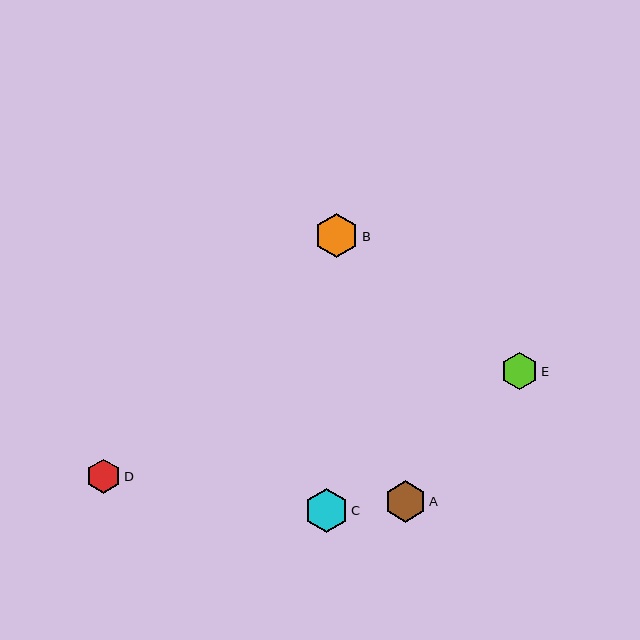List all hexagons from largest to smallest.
From largest to smallest: B, C, A, E, D.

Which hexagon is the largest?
Hexagon B is the largest with a size of approximately 45 pixels.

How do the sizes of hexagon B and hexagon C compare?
Hexagon B and hexagon C are approximately the same size.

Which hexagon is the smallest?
Hexagon D is the smallest with a size of approximately 34 pixels.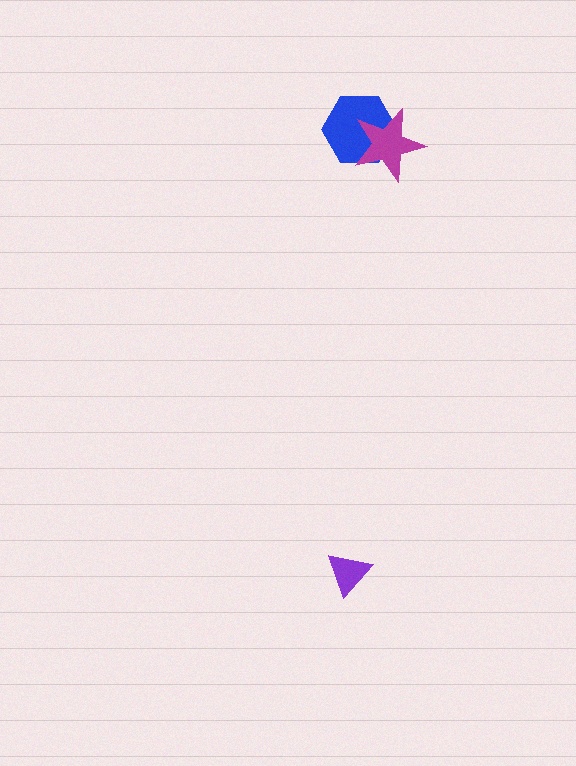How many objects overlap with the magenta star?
1 object overlaps with the magenta star.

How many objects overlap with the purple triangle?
0 objects overlap with the purple triangle.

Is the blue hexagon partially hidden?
Yes, it is partially covered by another shape.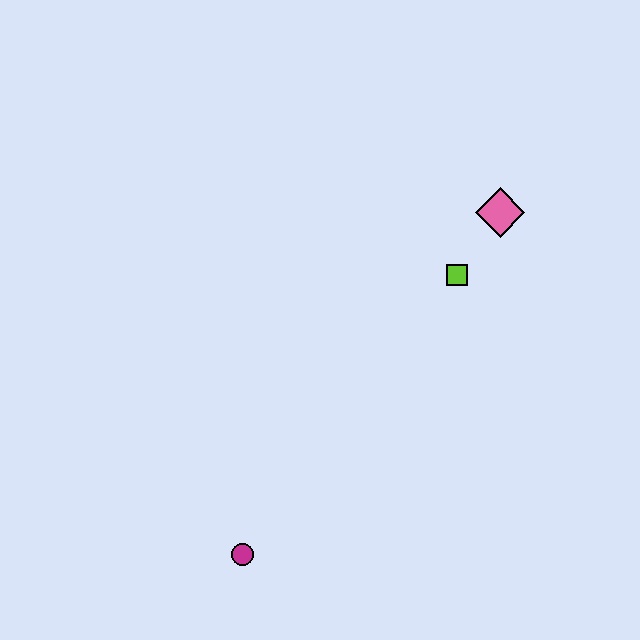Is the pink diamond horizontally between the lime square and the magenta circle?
No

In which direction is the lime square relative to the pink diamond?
The lime square is below the pink diamond.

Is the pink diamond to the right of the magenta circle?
Yes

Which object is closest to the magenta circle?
The lime square is closest to the magenta circle.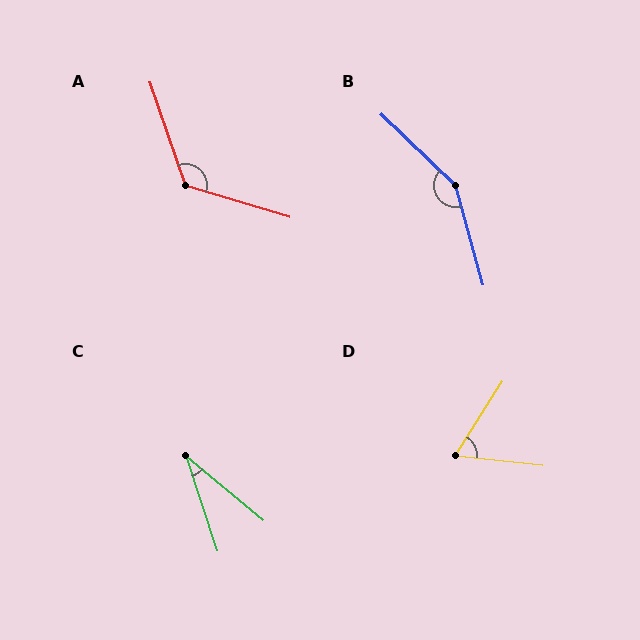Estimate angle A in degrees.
Approximately 126 degrees.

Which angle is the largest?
B, at approximately 149 degrees.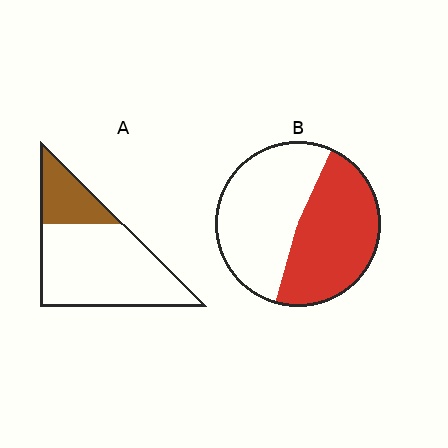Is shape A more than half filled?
No.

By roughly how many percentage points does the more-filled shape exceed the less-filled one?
By roughly 25 percentage points (B over A).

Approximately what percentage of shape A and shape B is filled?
A is approximately 25% and B is approximately 50%.